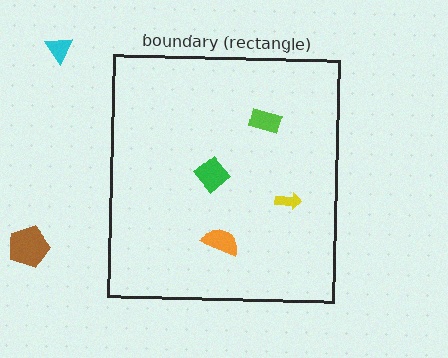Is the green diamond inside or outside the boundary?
Inside.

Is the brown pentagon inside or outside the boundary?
Outside.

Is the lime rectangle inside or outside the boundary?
Inside.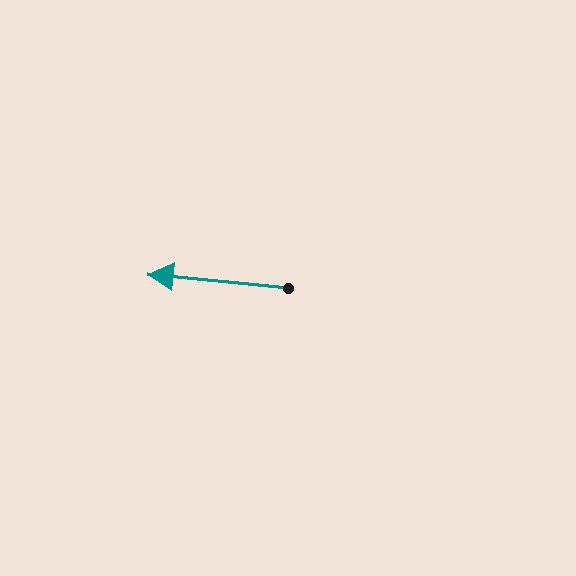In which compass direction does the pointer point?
West.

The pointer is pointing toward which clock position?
Roughly 9 o'clock.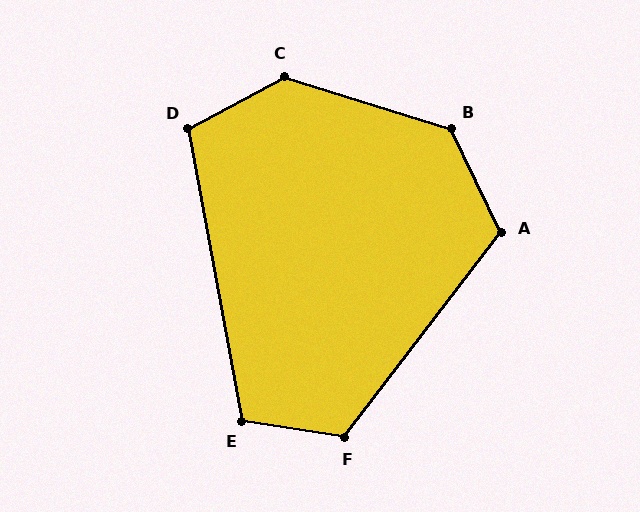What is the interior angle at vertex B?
Approximately 133 degrees (obtuse).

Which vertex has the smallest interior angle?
D, at approximately 108 degrees.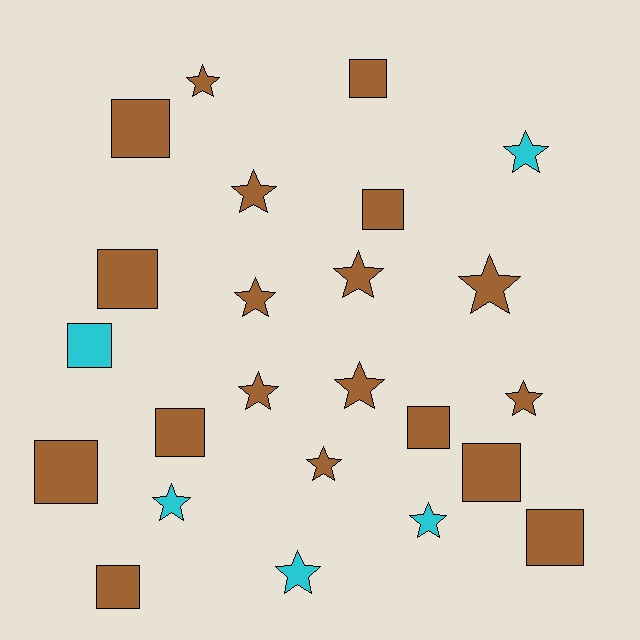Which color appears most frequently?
Brown, with 19 objects.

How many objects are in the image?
There are 24 objects.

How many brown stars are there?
There are 9 brown stars.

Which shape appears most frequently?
Star, with 13 objects.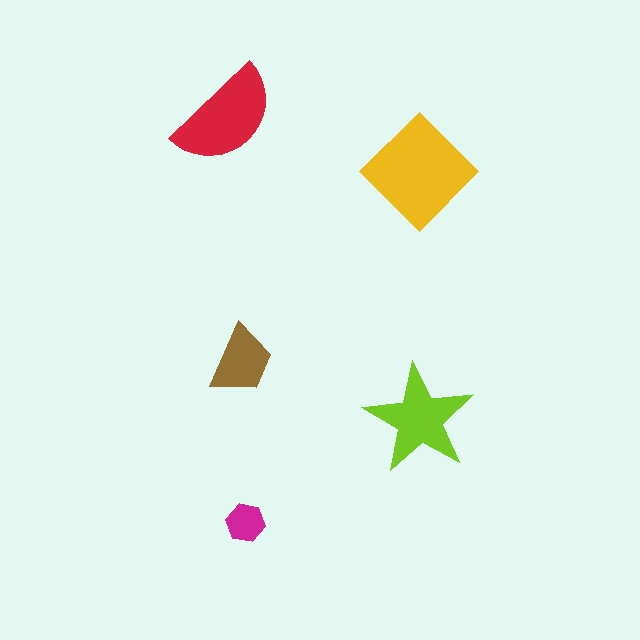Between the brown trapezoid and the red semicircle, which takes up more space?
The red semicircle.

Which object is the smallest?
The magenta hexagon.